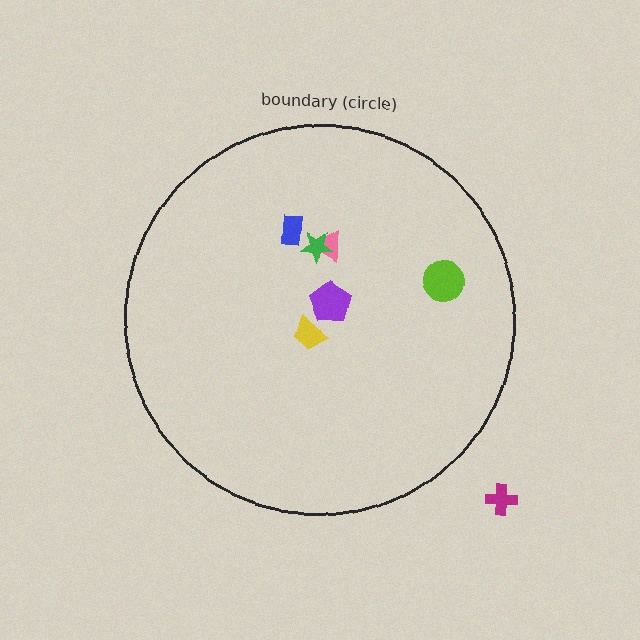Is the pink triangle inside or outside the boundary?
Inside.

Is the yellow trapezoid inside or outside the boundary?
Inside.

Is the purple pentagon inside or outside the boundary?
Inside.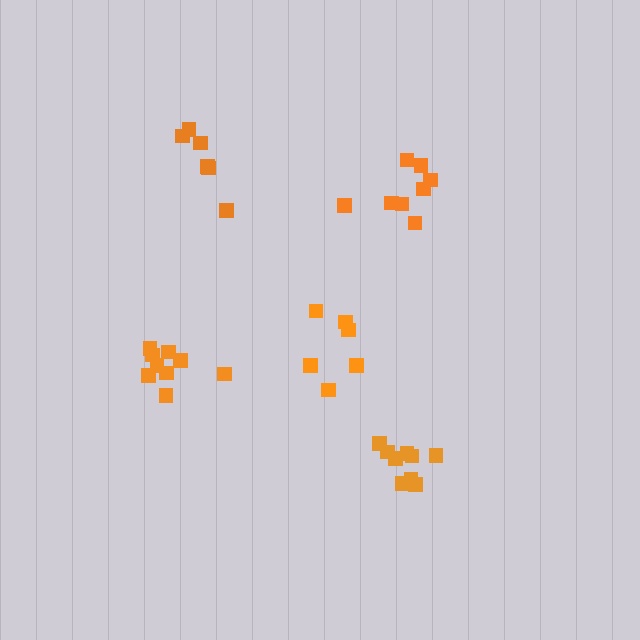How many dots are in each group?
Group 1: 6 dots, Group 2: 9 dots, Group 3: 8 dots, Group 4: 6 dots, Group 5: 9 dots (38 total).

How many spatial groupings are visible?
There are 5 spatial groupings.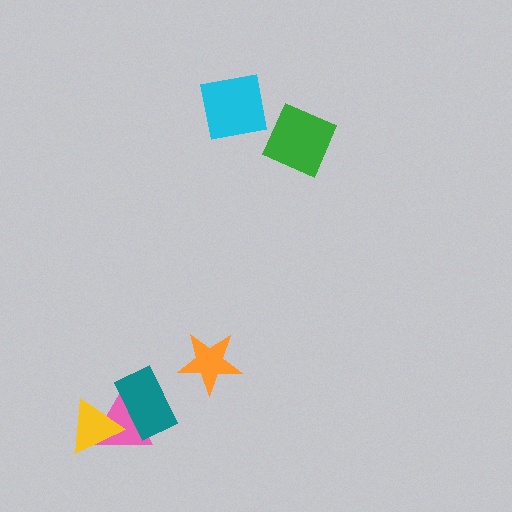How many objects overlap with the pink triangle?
2 objects overlap with the pink triangle.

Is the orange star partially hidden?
No, no other shape covers it.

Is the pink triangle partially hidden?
Yes, it is partially covered by another shape.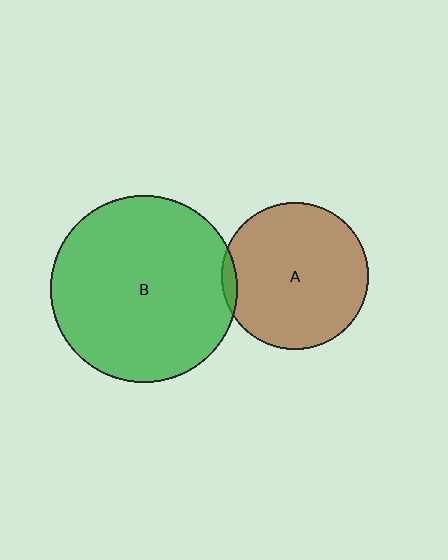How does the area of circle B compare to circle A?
Approximately 1.6 times.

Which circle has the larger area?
Circle B (green).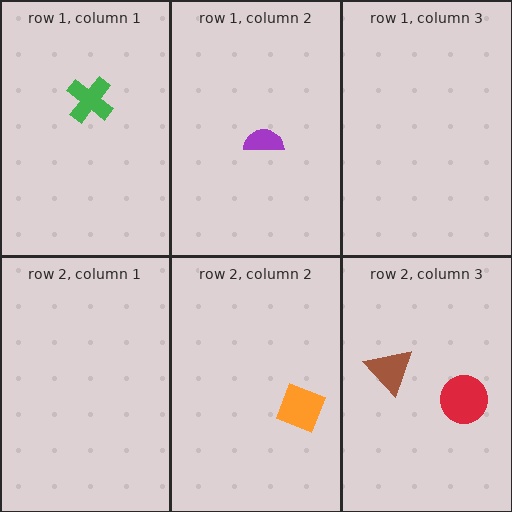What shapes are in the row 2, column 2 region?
The orange diamond.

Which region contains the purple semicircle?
The row 1, column 2 region.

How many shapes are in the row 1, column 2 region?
1.